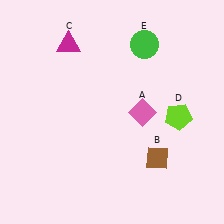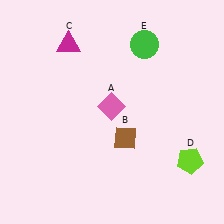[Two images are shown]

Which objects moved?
The objects that moved are: the pink diamond (A), the brown diamond (B), the lime pentagon (D).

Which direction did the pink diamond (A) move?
The pink diamond (A) moved left.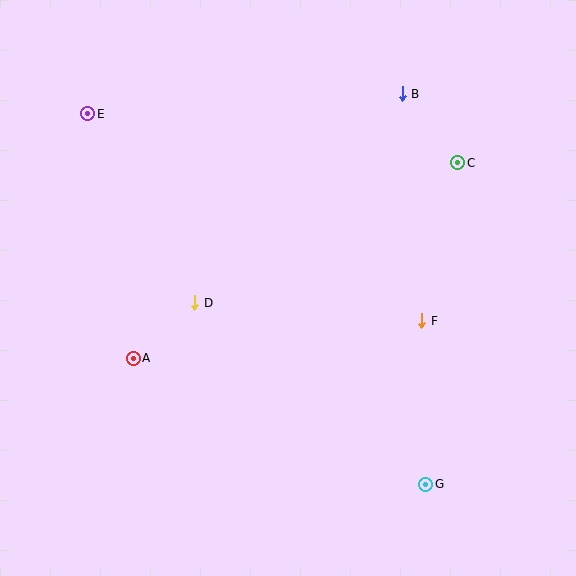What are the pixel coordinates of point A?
Point A is at (133, 358).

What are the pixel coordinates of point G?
Point G is at (426, 484).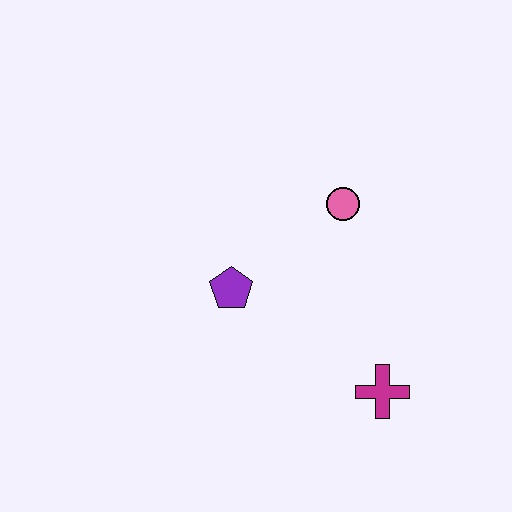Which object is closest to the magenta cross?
The purple pentagon is closest to the magenta cross.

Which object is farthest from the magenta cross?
The pink circle is farthest from the magenta cross.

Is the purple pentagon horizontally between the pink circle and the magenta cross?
No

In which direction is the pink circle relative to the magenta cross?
The pink circle is above the magenta cross.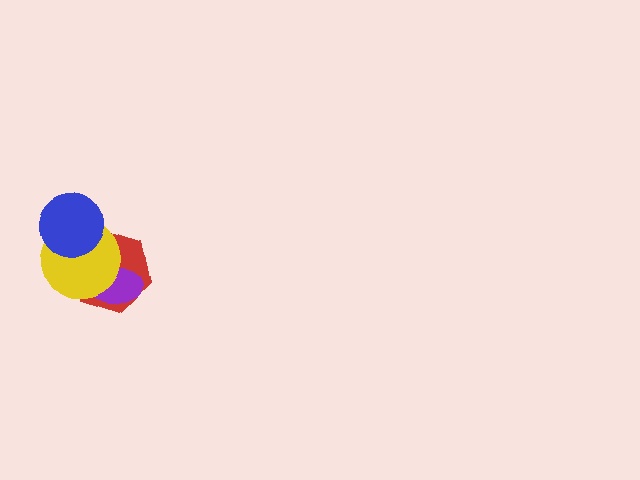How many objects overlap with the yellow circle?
3 objects overlap with the yellow circle.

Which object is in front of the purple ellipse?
The yellow circle is in front of the purple ellipse.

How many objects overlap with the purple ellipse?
2 objects overlap with the purple ellipse.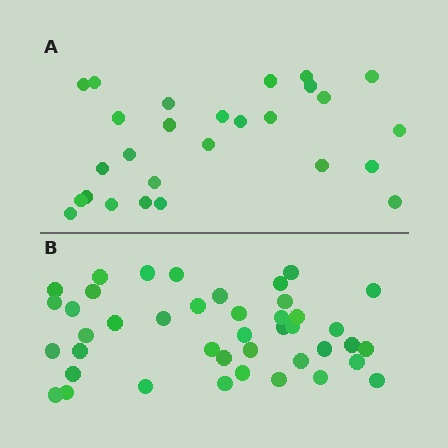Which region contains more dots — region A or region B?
Region B (the bottom region) has more dots.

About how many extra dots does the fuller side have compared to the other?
Region B has approximately 15 more dots than region A.